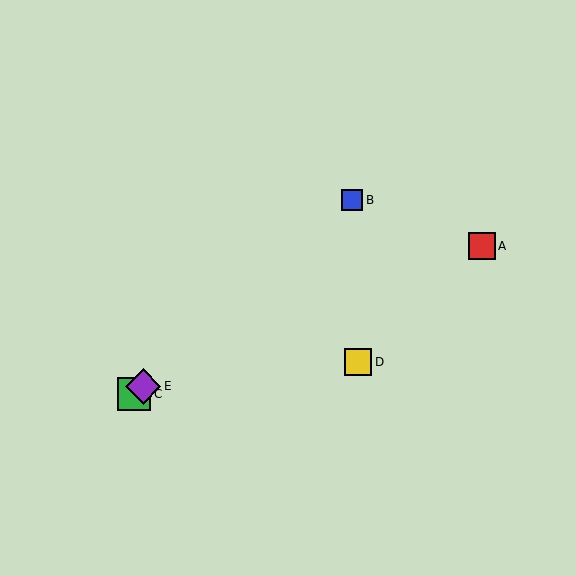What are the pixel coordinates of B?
Object B is at (352, 200).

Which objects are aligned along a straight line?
Objects B, C, E are aligned along a straight line.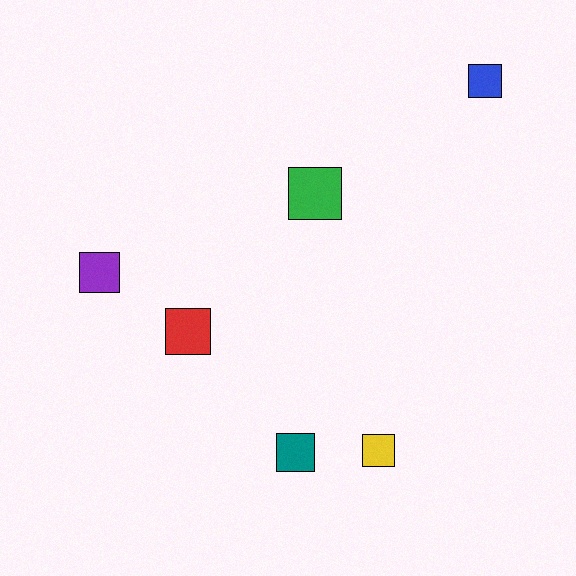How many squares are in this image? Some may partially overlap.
There are 6 squares.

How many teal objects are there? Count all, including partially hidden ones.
There is 1 teal object.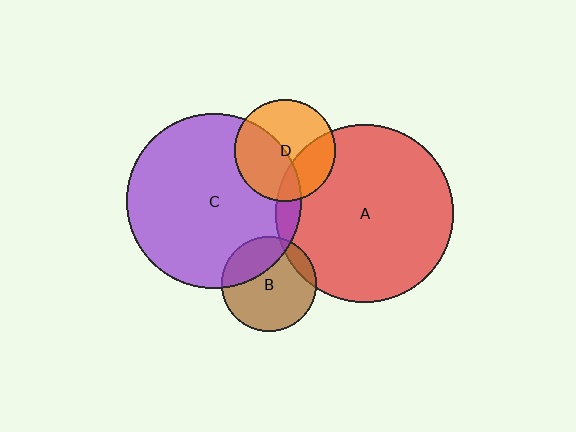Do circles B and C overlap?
Yes.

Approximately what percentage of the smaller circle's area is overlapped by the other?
Approximately 30%.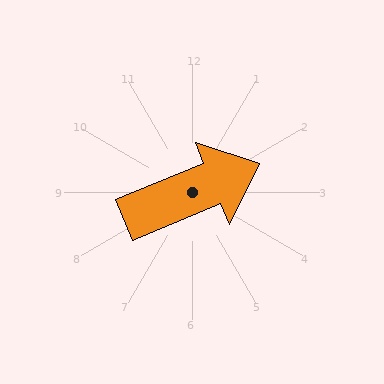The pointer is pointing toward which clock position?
Roughly 2 o'clock.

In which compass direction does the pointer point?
Northeast.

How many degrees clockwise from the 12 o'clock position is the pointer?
Approximately 67 degrees.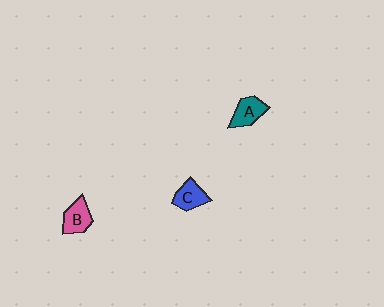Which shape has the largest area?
Shape B (pink).